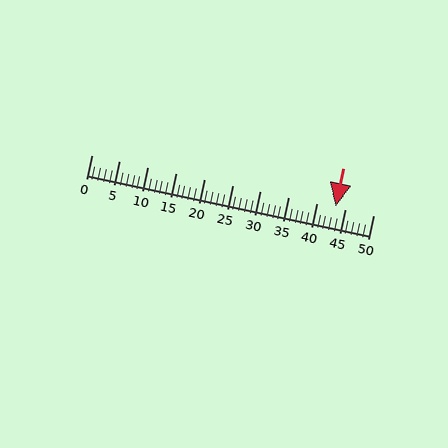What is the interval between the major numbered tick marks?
The major tick marks are spaced 5 units apart.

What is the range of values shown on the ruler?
The ruler shows values from 0 to 50.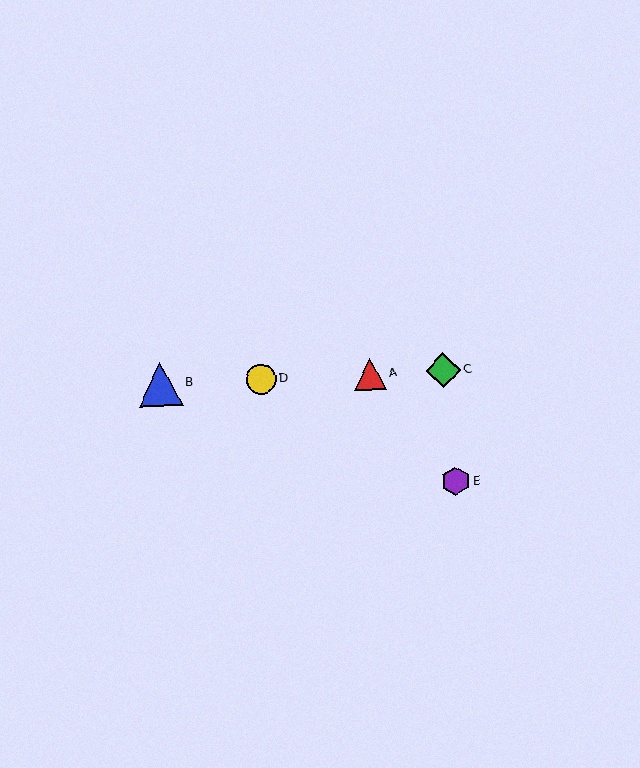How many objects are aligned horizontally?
4 objects (A, B, C, D) are aligned horizontally.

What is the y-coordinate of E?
Object E is at y≈481.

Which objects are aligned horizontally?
Objects A, B, C, D are aligned horizontally.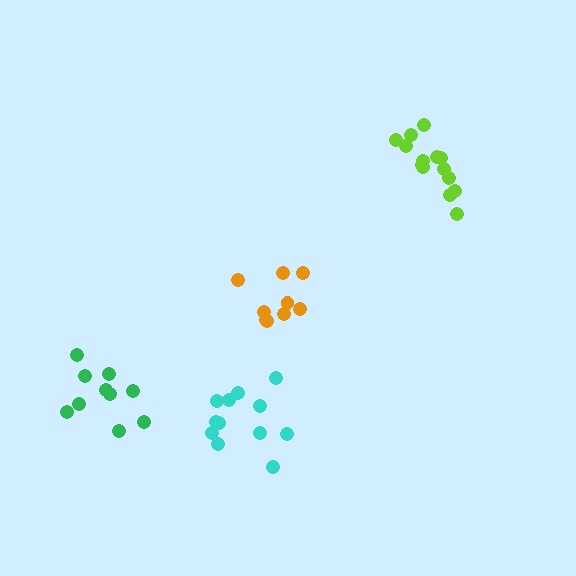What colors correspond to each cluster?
The clusters are colored: green, lime, orange, cyan.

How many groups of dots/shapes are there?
There are 4 groups.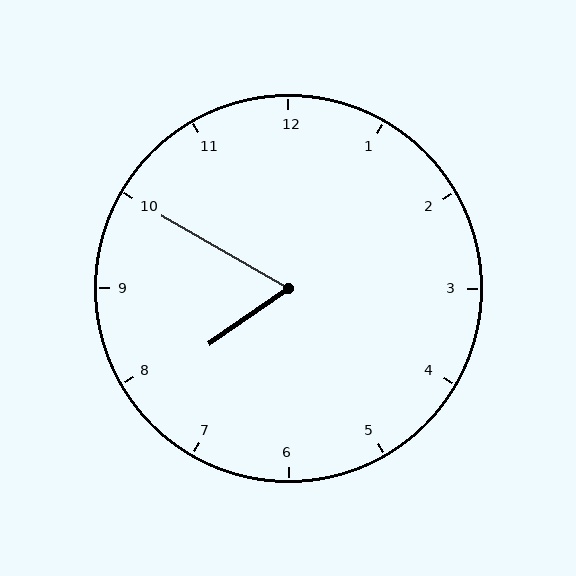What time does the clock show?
7:50.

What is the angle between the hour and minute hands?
Approximately 65 degrees.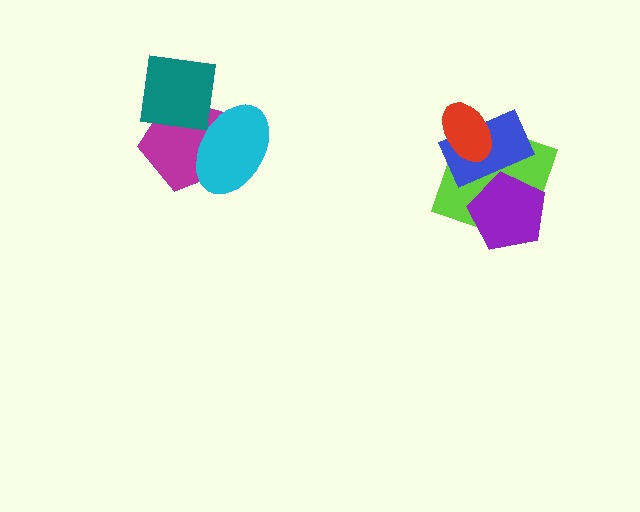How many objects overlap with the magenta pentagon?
2 objects overlap with the magenta pentagon.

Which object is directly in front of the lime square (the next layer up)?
The blue rectangle is directly in front of the lime square.